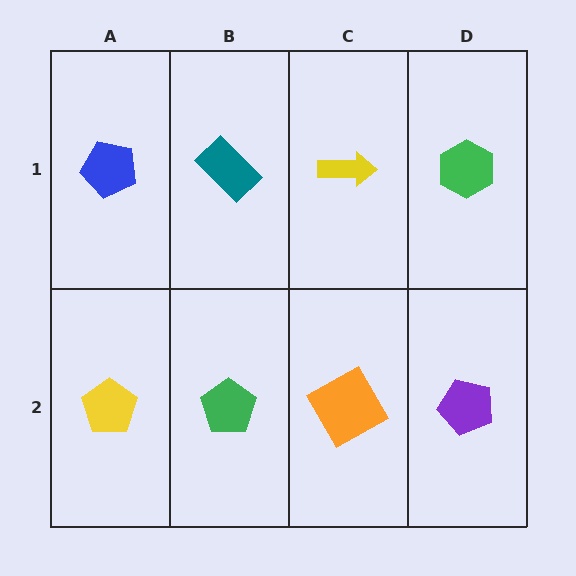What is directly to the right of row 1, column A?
A teal rectangle.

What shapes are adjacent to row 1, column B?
A green pentagon (row 2, column B), a blue pentagon (row 1, column A), a yellow arrow (row 1, column C).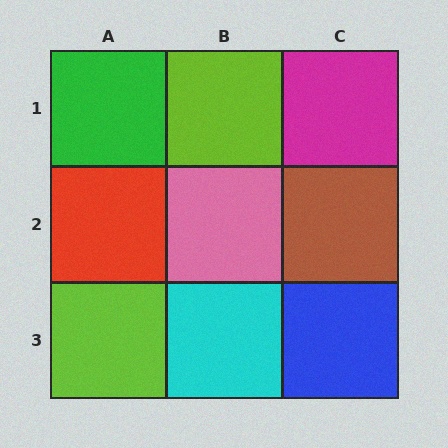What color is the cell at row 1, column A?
Green.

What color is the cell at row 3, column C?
Blue.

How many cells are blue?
1 cell is blue.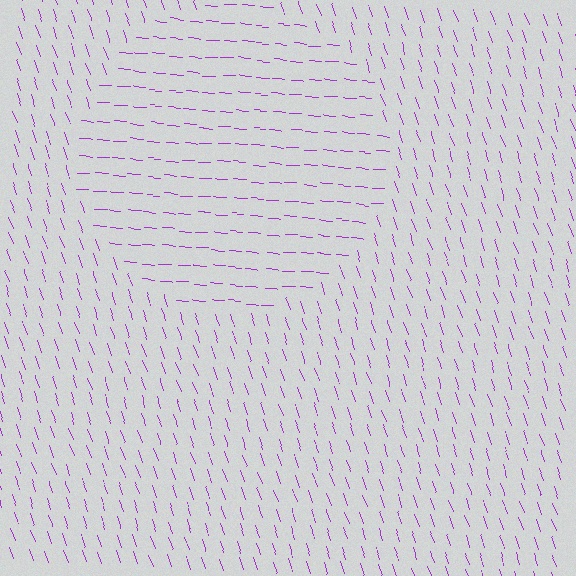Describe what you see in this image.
The image is filled with small purple line segments. A circle region in the image has lines oriented differently from the surrounding lines, creating a visible texture boundary.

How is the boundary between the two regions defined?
The boundary is defined purely by a change in line orientation (approximately 67 degrees difference). All lines are the same color and thickness.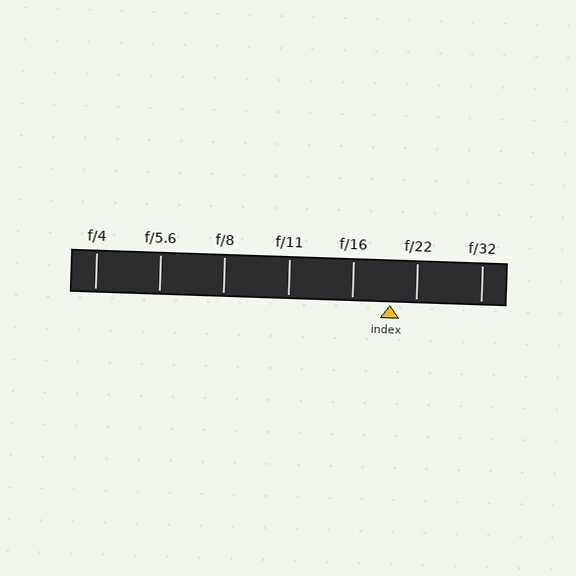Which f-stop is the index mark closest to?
The index mark is closest to f/22.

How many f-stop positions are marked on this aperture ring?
There are 7 f-stop positions marked.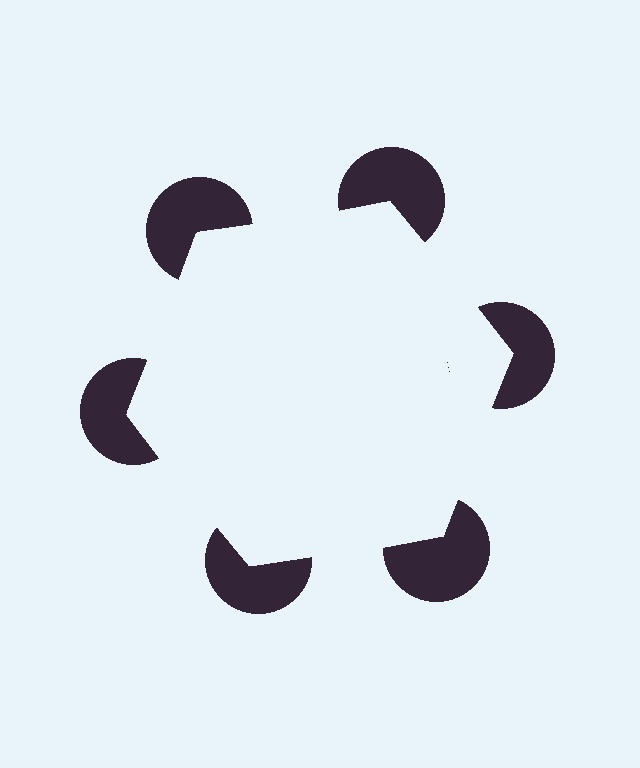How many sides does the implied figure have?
6 sides.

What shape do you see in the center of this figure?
An illusory hexagon — its edges are inferred from the aligned wedge cuts in the pac-man discs, not physically drawn.